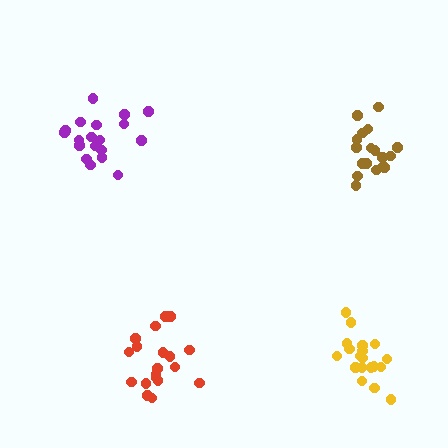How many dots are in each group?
Group 1: 19 dots, Group 2: 19 dots, Group 3: 19 dots, Group 4: 18 dots (75 total).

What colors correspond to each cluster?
The clusters are colored: purple, red, yellow, brown.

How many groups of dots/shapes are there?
There are 4 groups.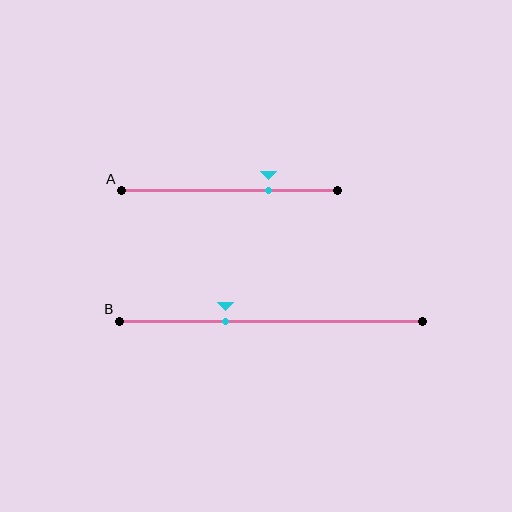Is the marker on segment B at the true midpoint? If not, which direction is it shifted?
No, the marker on segment B is shifted to the left by about 15% of the segment length.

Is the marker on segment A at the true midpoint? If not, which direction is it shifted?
No, the marker on segment A is shifted to the right by about 18% of the segment length.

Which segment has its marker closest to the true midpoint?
Segment B has its marker closest to the true midpoint.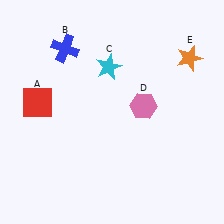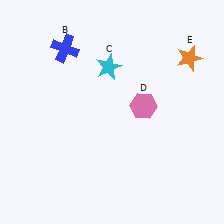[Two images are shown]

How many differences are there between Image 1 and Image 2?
There is 1 difference between the two images.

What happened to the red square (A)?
The red square (A) was removed in Image 2. It was in the top-left area of Image 1.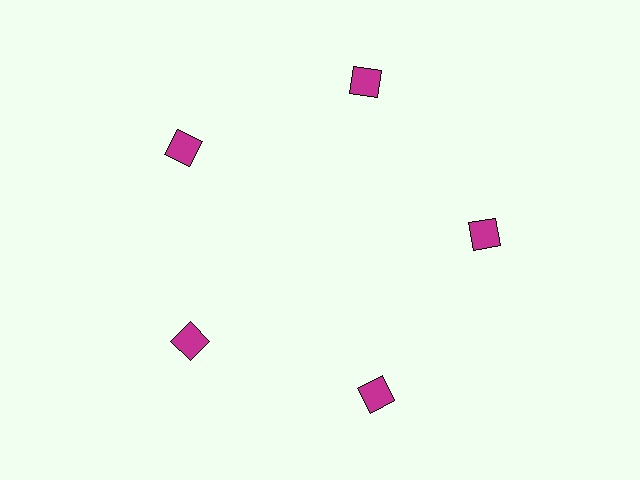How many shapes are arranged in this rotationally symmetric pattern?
There are 5 shapes, arranged in 5 groups of 1.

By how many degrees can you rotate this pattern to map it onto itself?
The pattern maps onto itself every 72 degrees of rotation.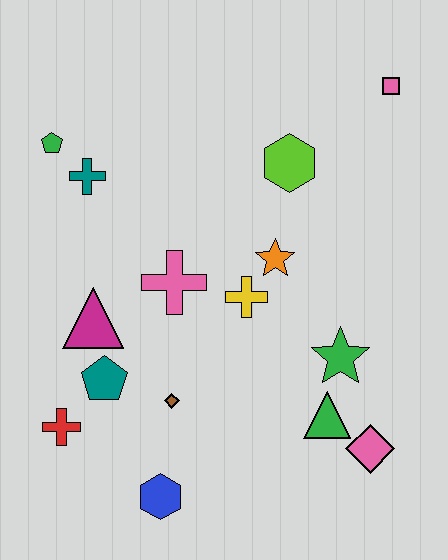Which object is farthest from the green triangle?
The green pentagon is farthest from the green triangle.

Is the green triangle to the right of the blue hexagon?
Yes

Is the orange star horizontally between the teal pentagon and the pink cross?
No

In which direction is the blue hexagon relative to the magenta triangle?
The blue hexagon is below the magenta triangle.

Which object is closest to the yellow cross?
The orange star is closest to the yellow cross.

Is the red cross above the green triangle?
No